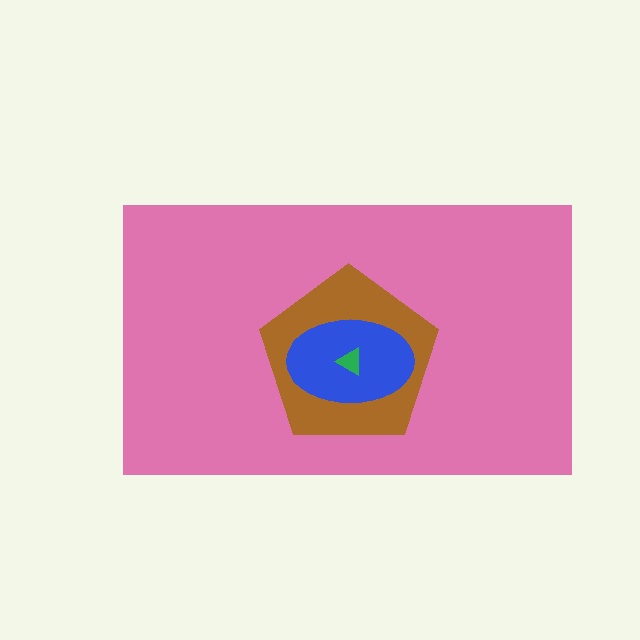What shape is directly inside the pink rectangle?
The brown pentagon.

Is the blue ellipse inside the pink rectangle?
Yes.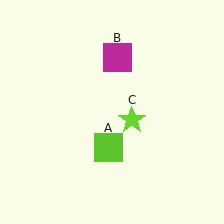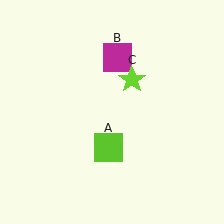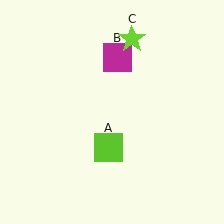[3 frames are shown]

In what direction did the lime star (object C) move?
The lime star (object C) moved up.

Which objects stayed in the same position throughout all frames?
Lime square (object A) and magenta square (object B) remained stationary.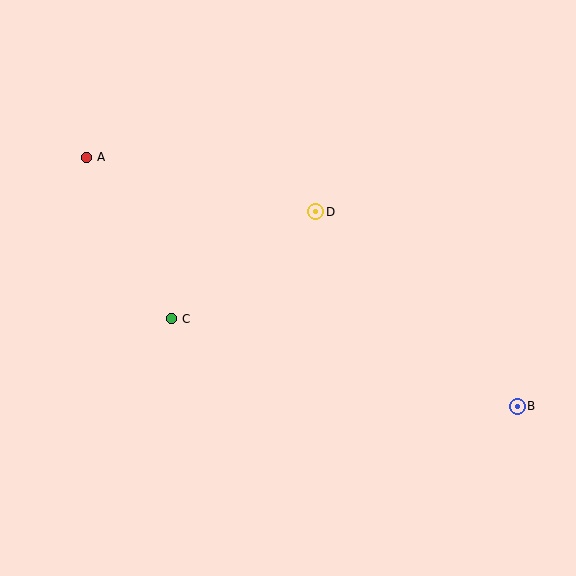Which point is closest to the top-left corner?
Point A is closest to the top-left corner.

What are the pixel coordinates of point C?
Point C is at (172, 319).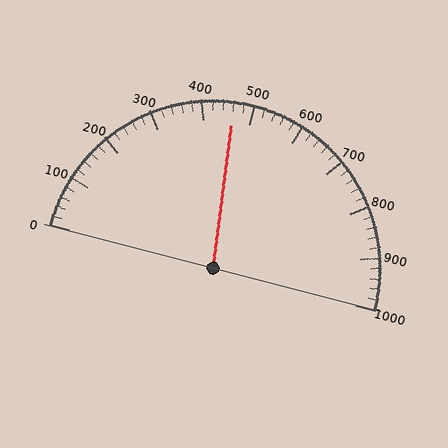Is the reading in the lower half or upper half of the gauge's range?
The reading is in the lower half of the range (0 to 1000).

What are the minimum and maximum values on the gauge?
The gauge ranges from 0 to 1000.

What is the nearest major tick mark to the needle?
The nearest major tick mark is 500.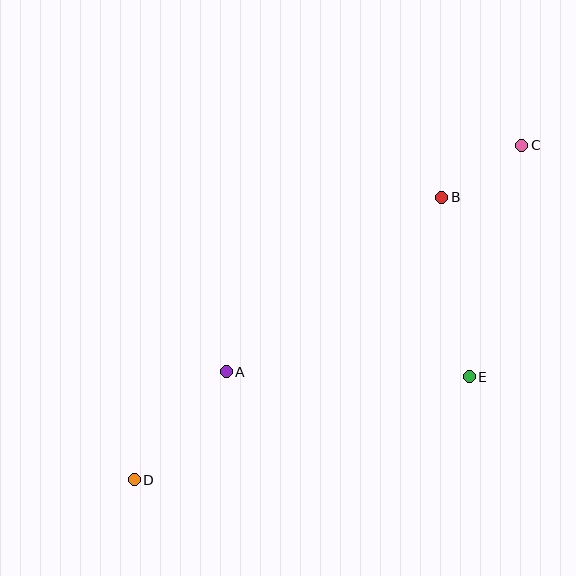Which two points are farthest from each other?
Points C and D are farthest from each other.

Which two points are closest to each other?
Points B and C are closest to each other.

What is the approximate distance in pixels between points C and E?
The distance between C and E is approximately 237 pixels.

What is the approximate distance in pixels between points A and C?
The distance between A and C is approximately 372 pixels.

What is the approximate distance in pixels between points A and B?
The distance between A and B is approximately 277 pixels.